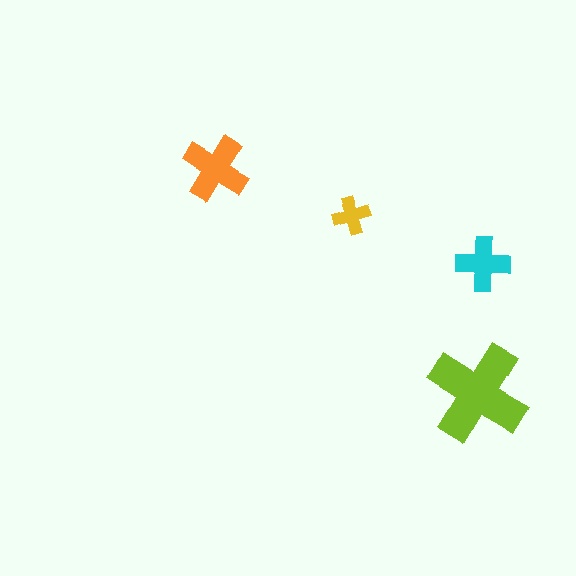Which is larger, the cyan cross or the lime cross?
The lime one.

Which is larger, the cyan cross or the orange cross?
The orange one.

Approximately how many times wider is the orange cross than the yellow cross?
About 2 times wider.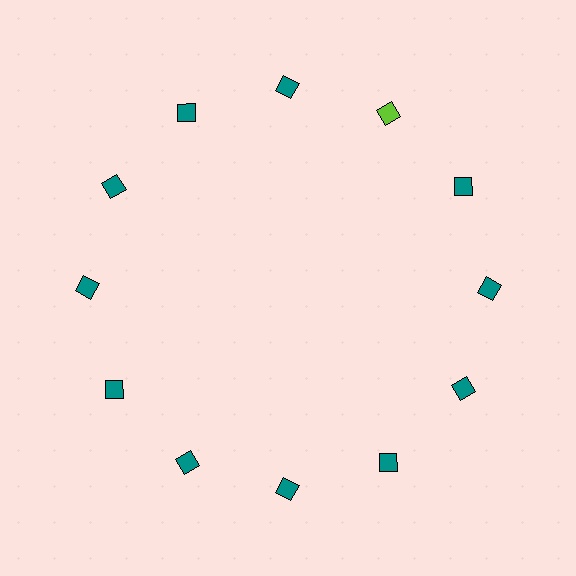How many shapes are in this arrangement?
There are 12 shapes arranged in a ring pattern.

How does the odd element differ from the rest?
It has a different color: lime instead of teal.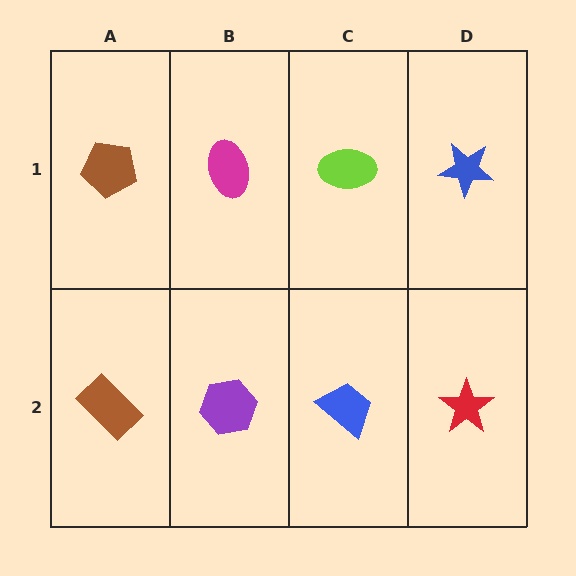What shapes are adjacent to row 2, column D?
A blue star (row 1, column D), a blue trapezoid (row 2, column C).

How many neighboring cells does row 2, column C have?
3.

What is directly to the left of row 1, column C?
A magenta ellipse.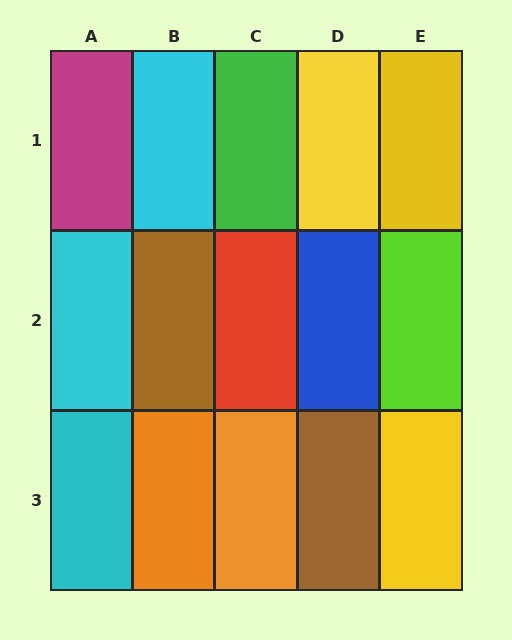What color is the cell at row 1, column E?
Yellow.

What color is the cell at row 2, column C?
Red.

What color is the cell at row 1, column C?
Green.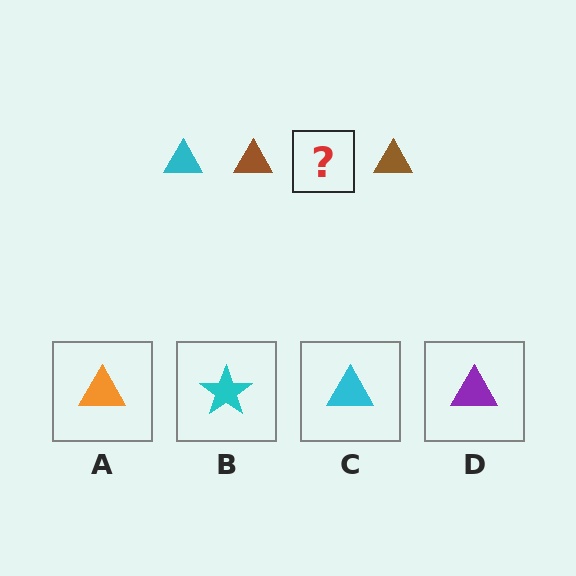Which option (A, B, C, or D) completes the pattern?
C.